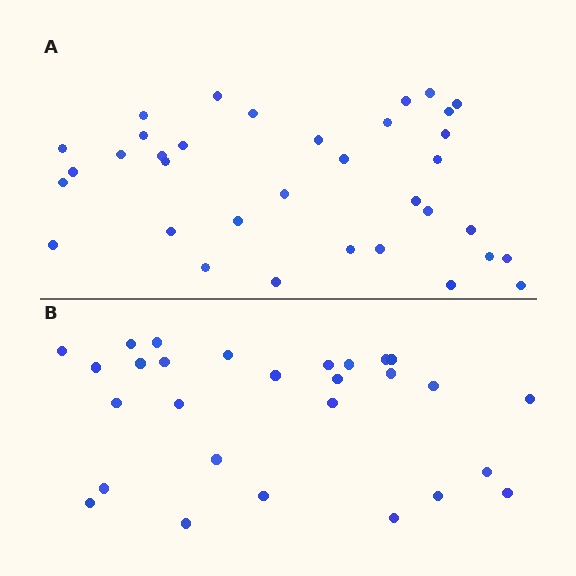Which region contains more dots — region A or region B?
Region A (the top region) has more dots.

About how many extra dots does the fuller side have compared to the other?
Region A has roughly 8 or so more dots than region B.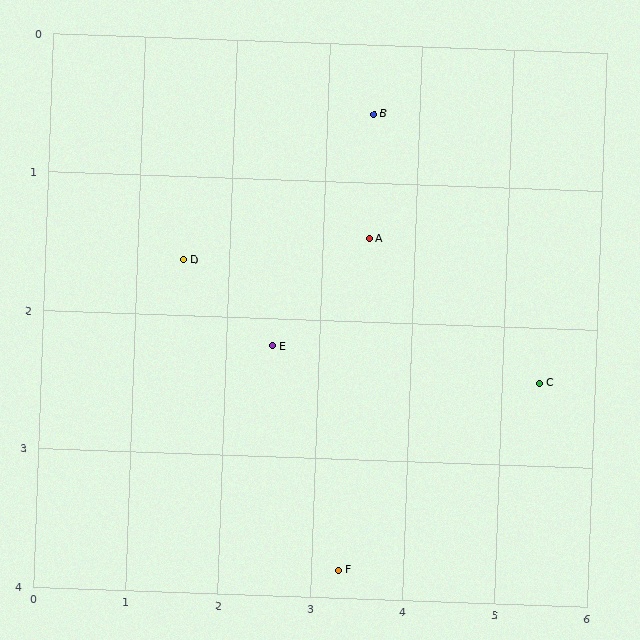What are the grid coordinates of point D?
Point D is at approximately (1.5, 1.6).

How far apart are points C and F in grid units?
Points C and F are about 2.5 grid units apart.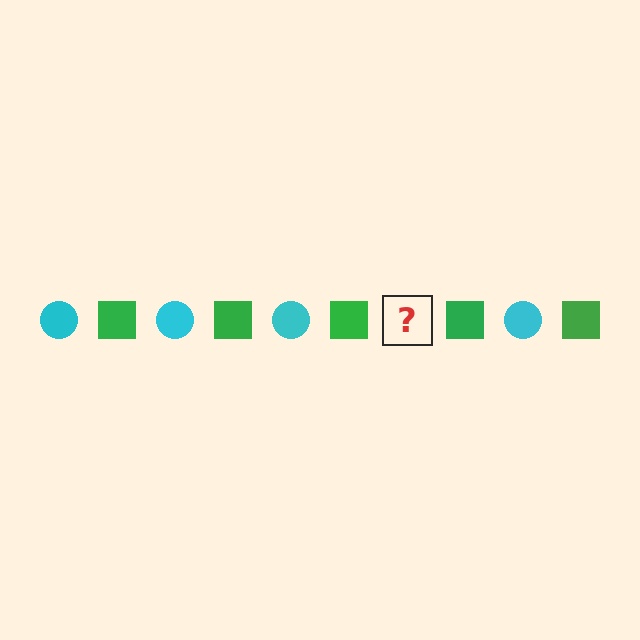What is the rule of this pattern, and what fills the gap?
The rule is that the pattern alternates between cyan circle and green square. The gap should be filled with a cyan circle.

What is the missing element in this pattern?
The missing element is a cyan circle.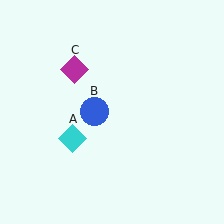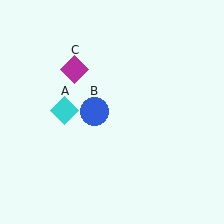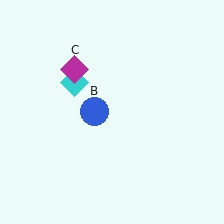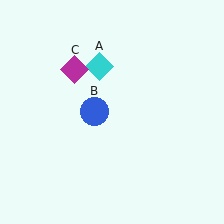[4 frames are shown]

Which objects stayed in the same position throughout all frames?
Blue circle (object B) and magenta diamond (object C) remained stationary.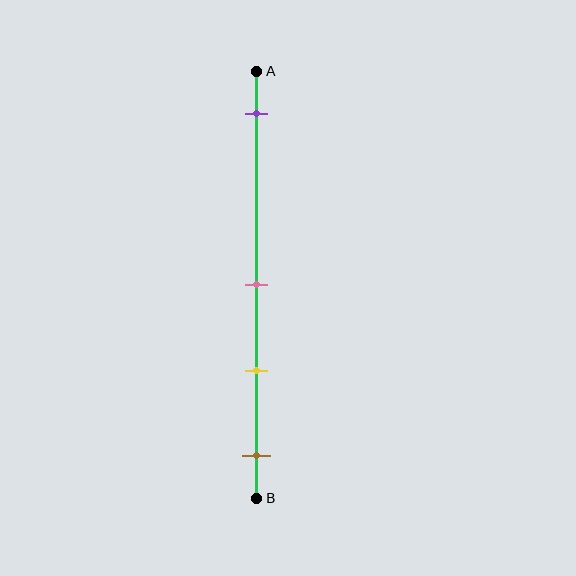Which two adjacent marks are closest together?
The pink and yellow marks are the closest adjacent pair.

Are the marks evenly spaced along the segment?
No, the marks are not evenly spaced.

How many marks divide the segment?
There are 4 marks dividing the segment.